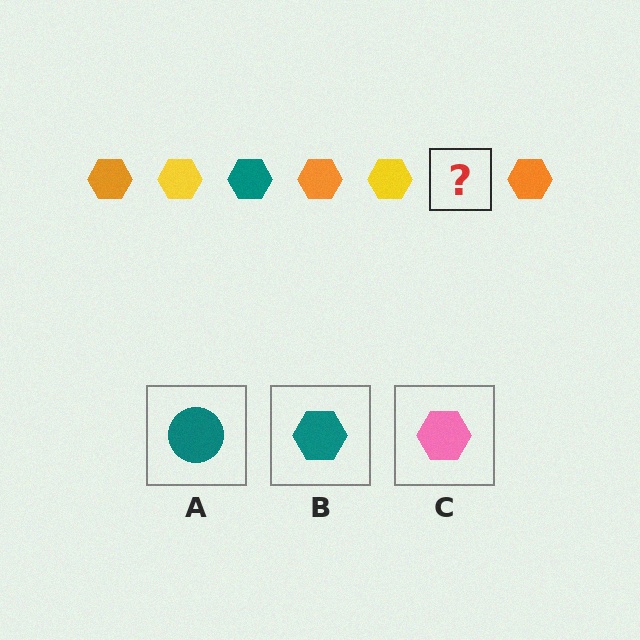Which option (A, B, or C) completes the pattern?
B.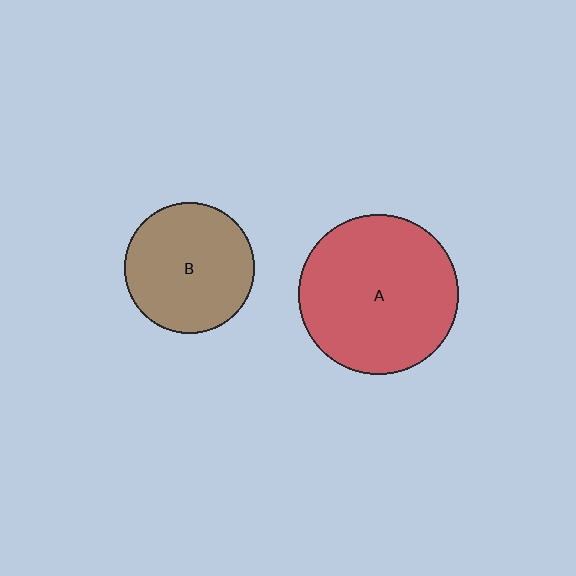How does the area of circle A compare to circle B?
Approximately 1.5 times.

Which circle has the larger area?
Circle A (red).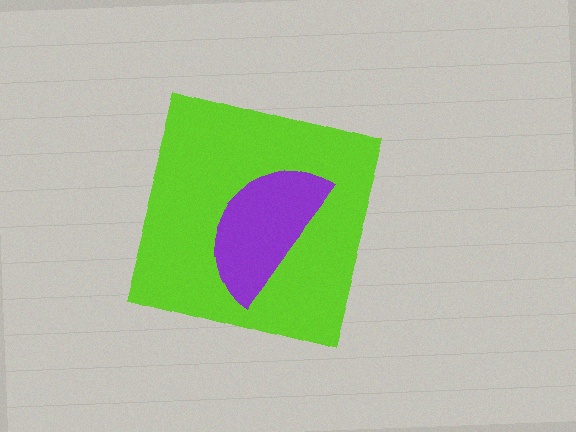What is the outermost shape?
The lime square.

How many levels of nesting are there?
2.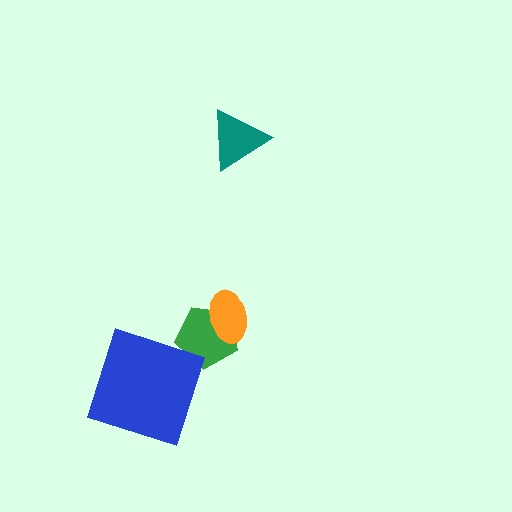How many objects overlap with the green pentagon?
1 object overlaps with the green pentagon.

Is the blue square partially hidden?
No, no other shape covers it.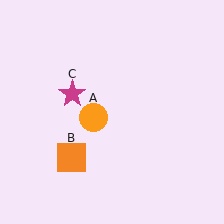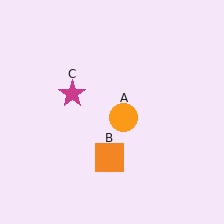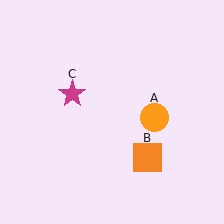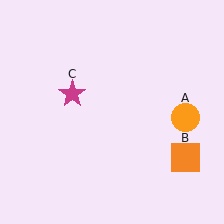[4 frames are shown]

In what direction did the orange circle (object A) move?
The orange circle (object A) moved right.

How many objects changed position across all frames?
2 objects changed position: orange circle (object A), orange square (object B).